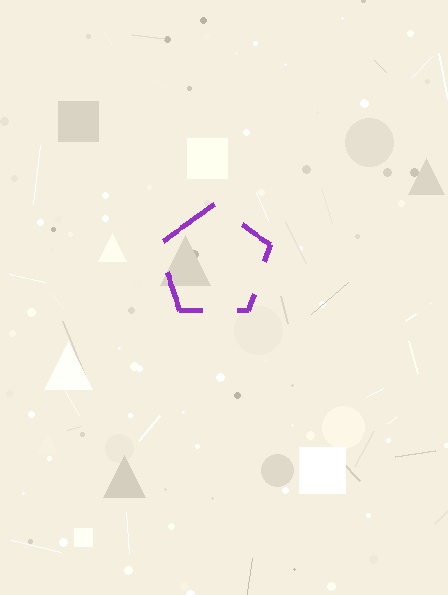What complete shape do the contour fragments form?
The contour fragments form a pentagon.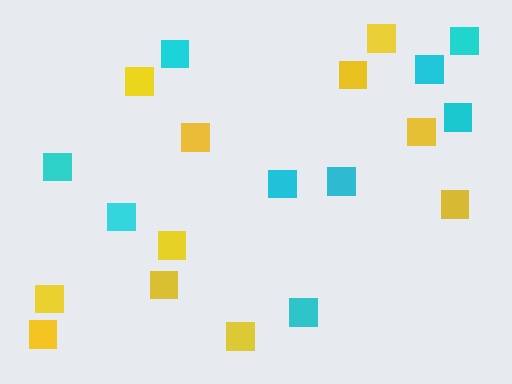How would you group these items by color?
There are 2 groups: one group of cyan squares (9) and one group of yellow squares (11).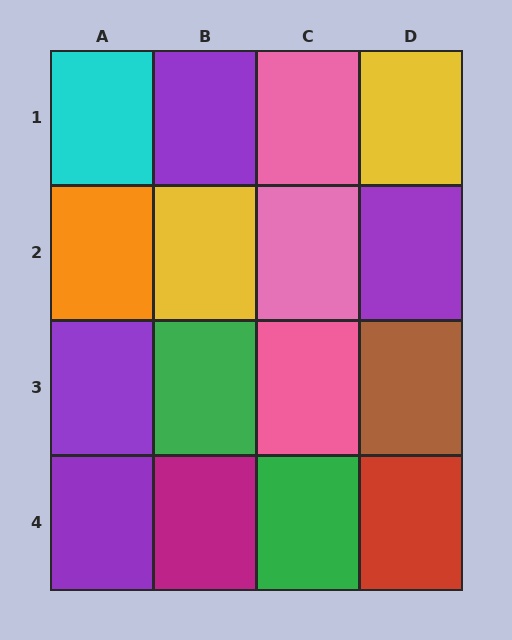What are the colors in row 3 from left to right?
Purple, green, pink, brown.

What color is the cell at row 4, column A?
Purple.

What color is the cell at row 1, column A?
Cyan.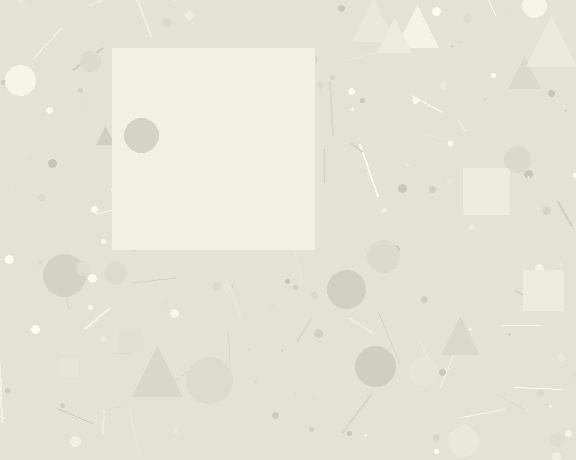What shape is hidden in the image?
A square is hidden in the image.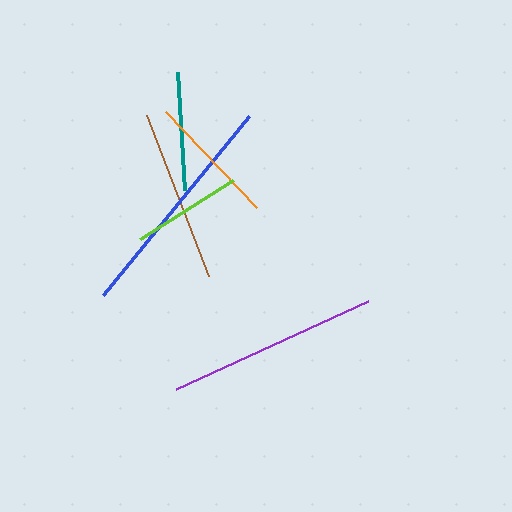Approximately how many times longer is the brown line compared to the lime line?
The brown line is approximately 1.6 times the length of the lime line.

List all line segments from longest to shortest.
From longest to shortest: blue, purple, brown, orange, teal, lime.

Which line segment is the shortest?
The lime line is the shortest at approximately 110 pixels.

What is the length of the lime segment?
The lime segment is approximately 110 pixels long.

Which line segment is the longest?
The blue line is the longest at approximately 232 pixels.